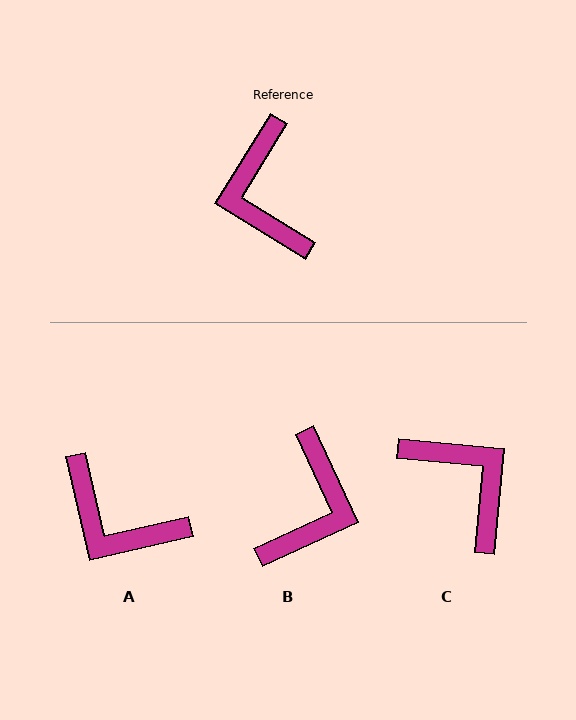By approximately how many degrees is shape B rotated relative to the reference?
Approximately 146 degrees counter-clockwise.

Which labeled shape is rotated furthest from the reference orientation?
C, about 154 degrees away.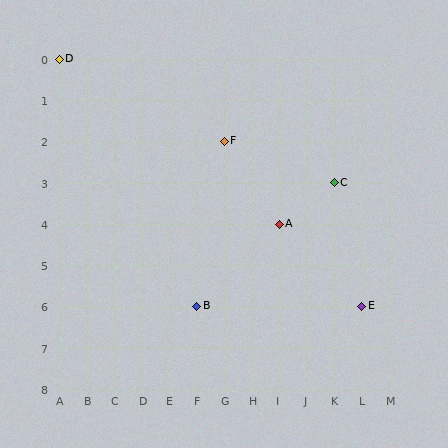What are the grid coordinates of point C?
Point C is at grid coordinates (K, 3).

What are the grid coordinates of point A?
Point A is at grid coordinates (I, 4).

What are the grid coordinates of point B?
Point B is at grid coordinates (F, 6).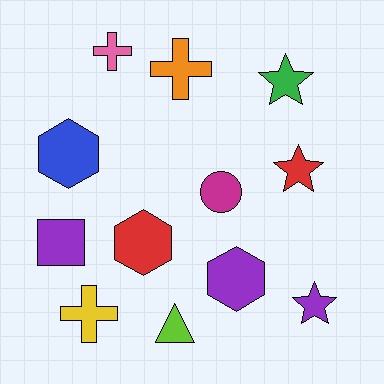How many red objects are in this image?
There are 2 red objects.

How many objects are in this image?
There are 12 objects.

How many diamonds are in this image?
There are no diamonds.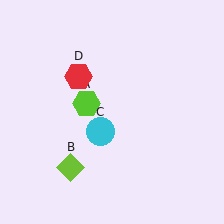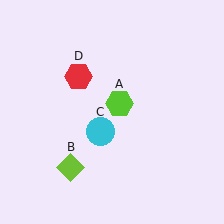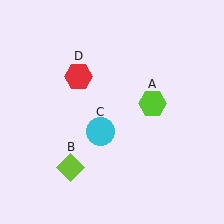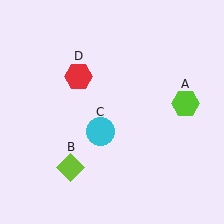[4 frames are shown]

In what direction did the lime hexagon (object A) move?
The lime hexagon (object A) moved right.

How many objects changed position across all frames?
1 object changed position: lime hexagon (object A).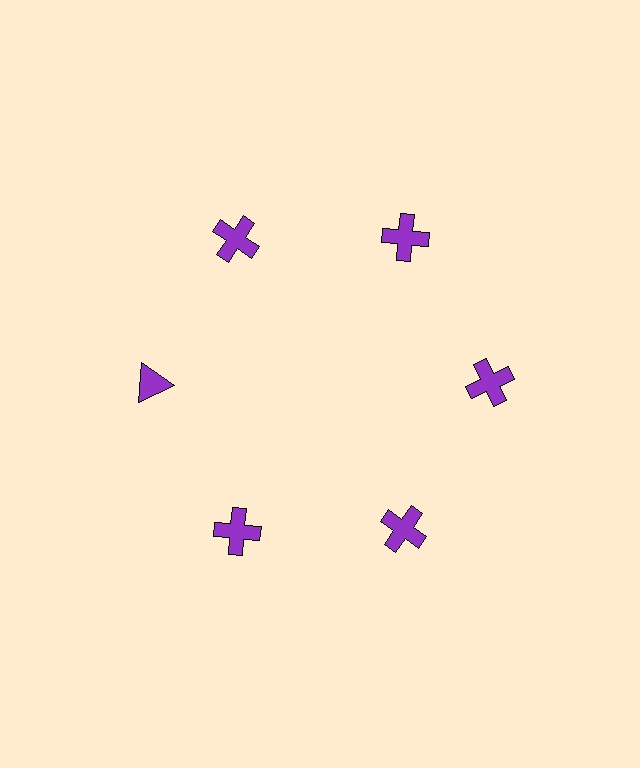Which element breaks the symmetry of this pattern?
The purple triangle at roughly the 9 o'clock position breaks the symmetry. All other shapes are purple crosses.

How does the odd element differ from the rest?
It has a different shape: triangle instead of cross.